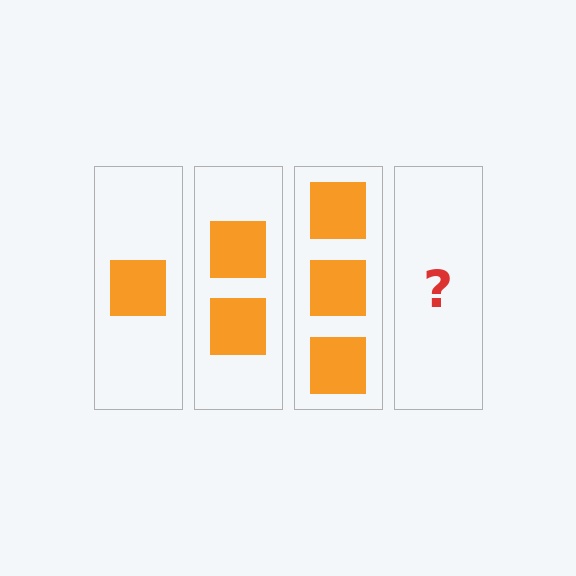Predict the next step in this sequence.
The next step is 4 squares.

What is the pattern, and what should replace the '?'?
The pattern is that each step adds one more square. The '?' should be 4 squares.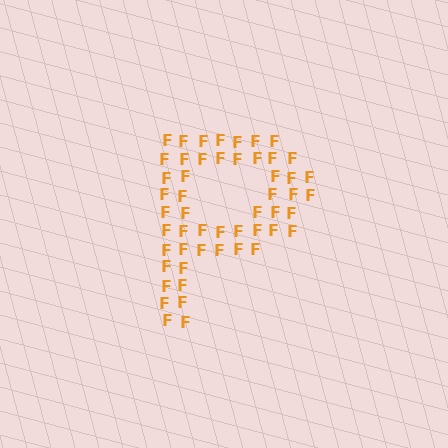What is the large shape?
The large shape is the letter P.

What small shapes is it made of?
It is made of small letter F's.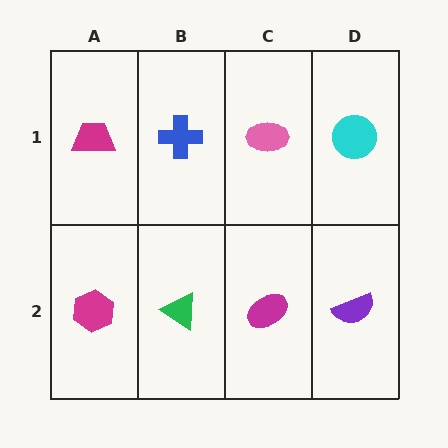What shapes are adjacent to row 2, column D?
A cyan circle (row 1, column D), a magenta ellipse (row 2, column C).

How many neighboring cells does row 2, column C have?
3.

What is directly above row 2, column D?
A cyan circle.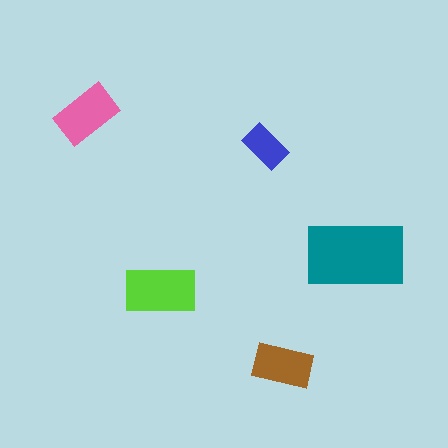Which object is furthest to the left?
The pink rectangle is leftmost.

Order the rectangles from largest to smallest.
the teal one, the lime one, the pink one, the brown one, the blue one.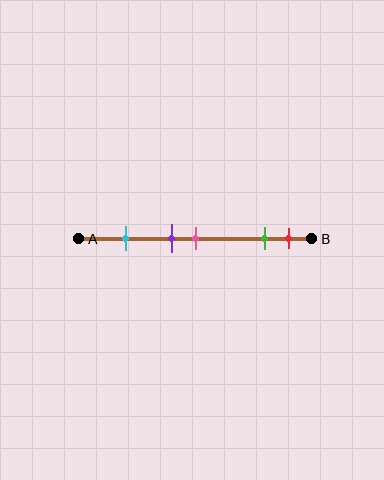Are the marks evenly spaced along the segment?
No, the marks are not evenly spaced.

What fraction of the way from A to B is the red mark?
The red mark is approximately 90% (0.9) of the way from A to B.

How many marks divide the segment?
There are 5 marks dividing the segment.